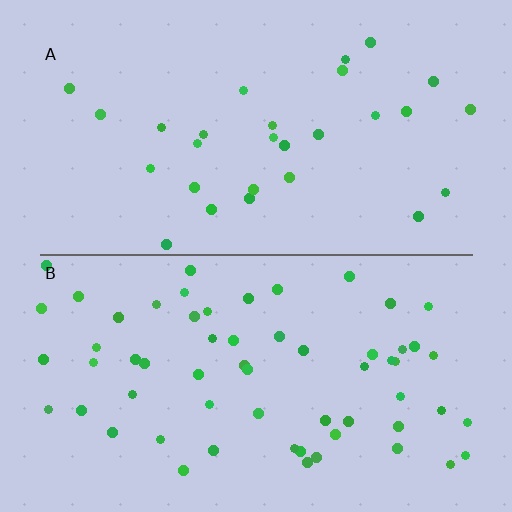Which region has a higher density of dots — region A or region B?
B (the bottom).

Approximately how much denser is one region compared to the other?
Approximately 2.1× — region B over region A.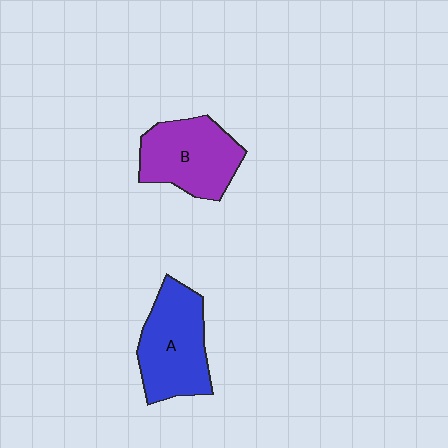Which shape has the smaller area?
Shape B (purple).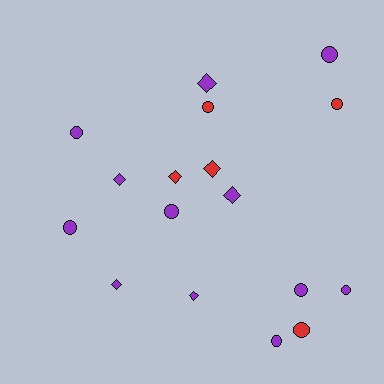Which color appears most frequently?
Purple, with 12 objects.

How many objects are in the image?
There are 17 objects.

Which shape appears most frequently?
Circle, with 10 objects.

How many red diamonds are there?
There are 2 red diamonds.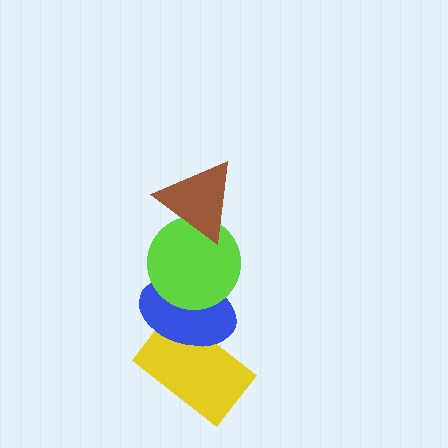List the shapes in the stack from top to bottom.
From top to bottom: the brown triangle, the lime circle, the blue ellipse, the yellow rectangle.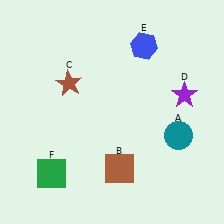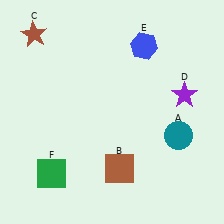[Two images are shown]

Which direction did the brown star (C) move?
The brown star (C) moved up.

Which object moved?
The brown star (C) moved up.